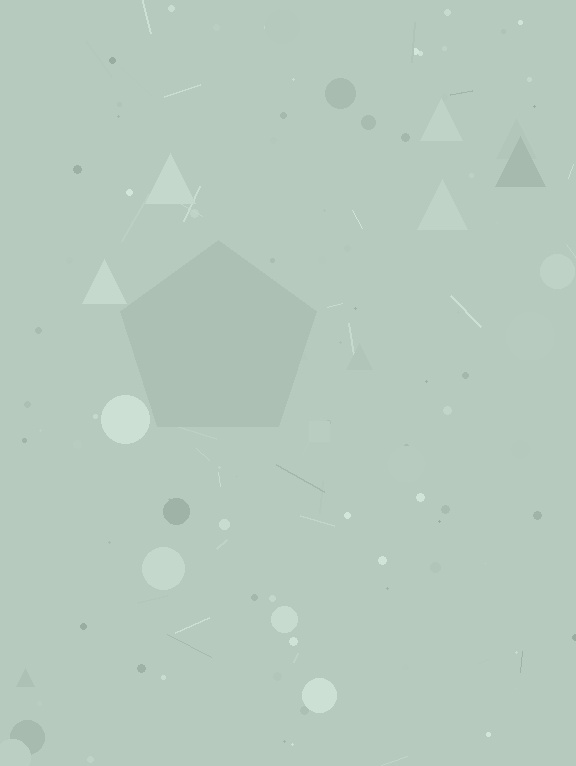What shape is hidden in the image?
A pentagon is hidden in the image.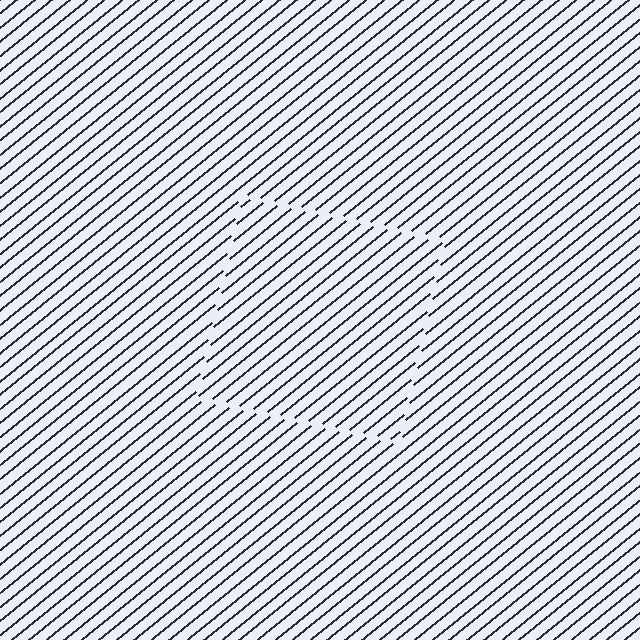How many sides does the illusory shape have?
4 sides — the line-ends trace a square.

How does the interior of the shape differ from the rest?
The interior of the shape contains the same grating, shifted by half a period — the contour is defined by the phase discontinuity where line-ends from the inner and outer gratings abut.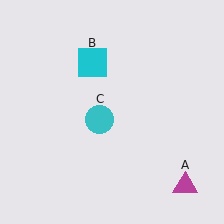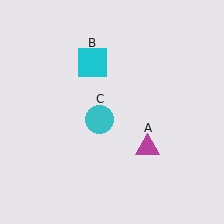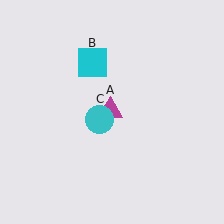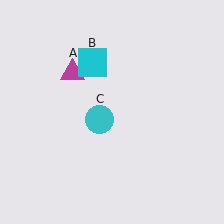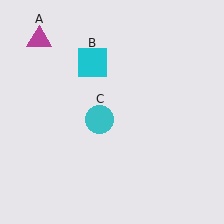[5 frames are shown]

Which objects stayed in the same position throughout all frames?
Cyan square (object B) and cyan circle (object C) remained stationary.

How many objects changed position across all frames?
1 object changed position: magenta triangle (object A).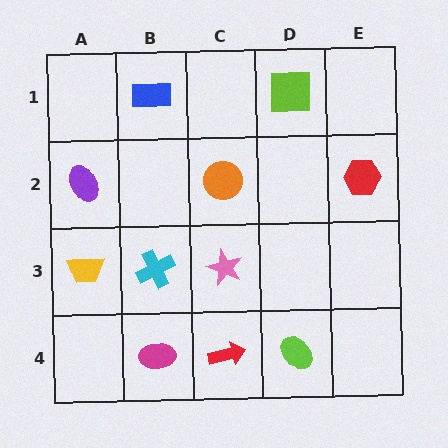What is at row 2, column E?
A red hexagon.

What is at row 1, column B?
A blue rectangle.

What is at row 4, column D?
A lime ellipse.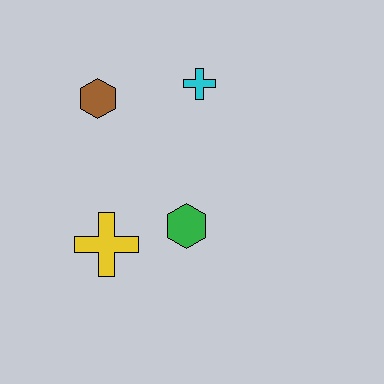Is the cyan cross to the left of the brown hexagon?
No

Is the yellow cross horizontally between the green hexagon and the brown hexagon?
Yes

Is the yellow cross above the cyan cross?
No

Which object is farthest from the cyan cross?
The yellow cross is farthest from the cyan cross.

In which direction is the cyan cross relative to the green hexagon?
The cyan cross is above the green hexagon.